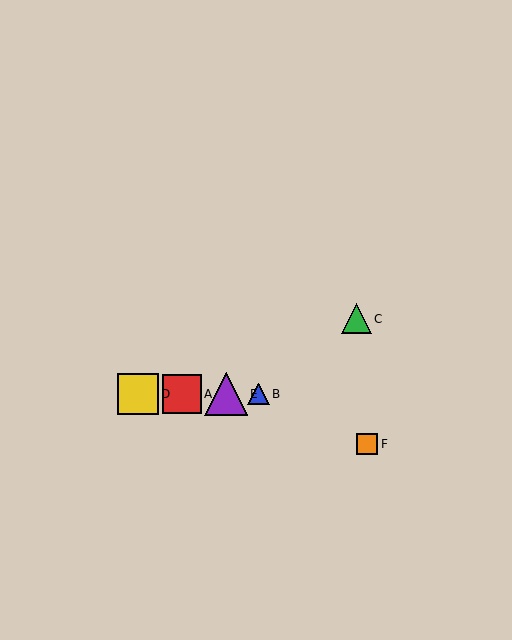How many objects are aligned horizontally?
4 objects (A, B, D, E) are aligned horizontally.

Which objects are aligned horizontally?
Objects A, B, D, E are aligned horizontally.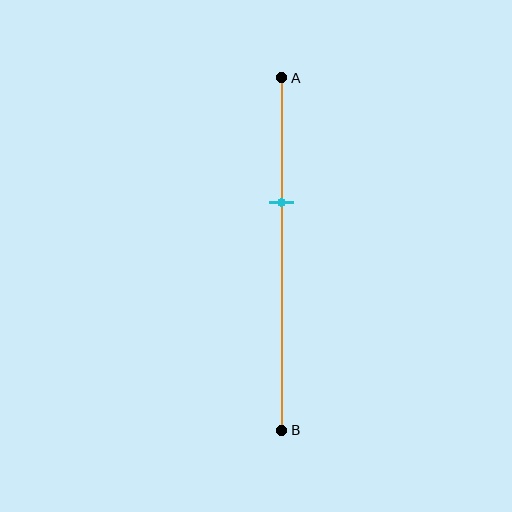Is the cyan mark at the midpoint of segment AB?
No, the mark is at about 35% from A, not at the 50% midpoint.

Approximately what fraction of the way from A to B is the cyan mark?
The cyan mark is approximately 35% of the way from A to B.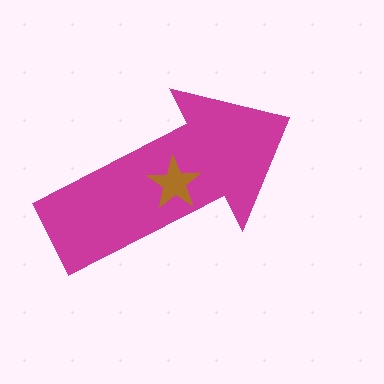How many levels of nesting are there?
2.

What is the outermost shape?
The magenta arrow.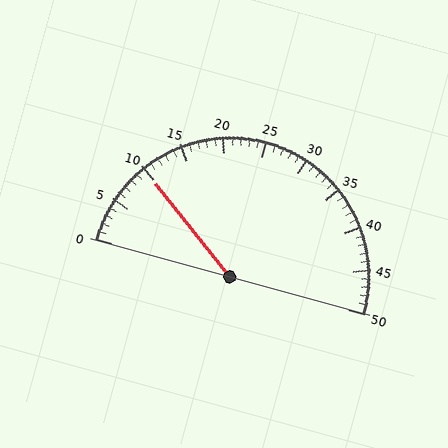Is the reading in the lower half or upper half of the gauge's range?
The reading is in the lower half of the range (0 to 50).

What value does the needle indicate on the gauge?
The needle indicates approximately 10.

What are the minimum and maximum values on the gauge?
The gauge ranges from 0 to 50.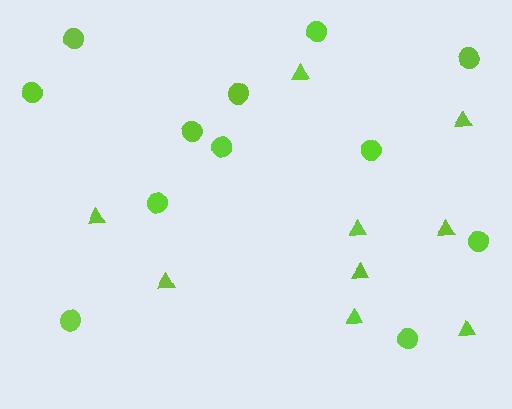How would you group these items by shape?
There are 2 groups: one group of triangles (9) and one group of circles (12).